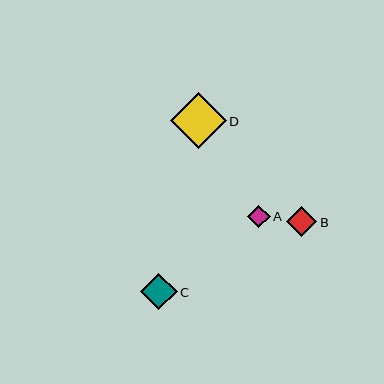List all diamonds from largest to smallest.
From largest to smallest: D, C, B, A.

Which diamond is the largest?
Diamond D is the largest with a size of approximately 55 pixels.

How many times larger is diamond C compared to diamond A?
Diamond C is approximately 1.6 times the size of diamond A.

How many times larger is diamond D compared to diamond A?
Diamond D is approximately 2.4 times the size of diamond A.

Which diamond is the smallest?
Diamond A is the smallest with a size of approximately 23 pixels.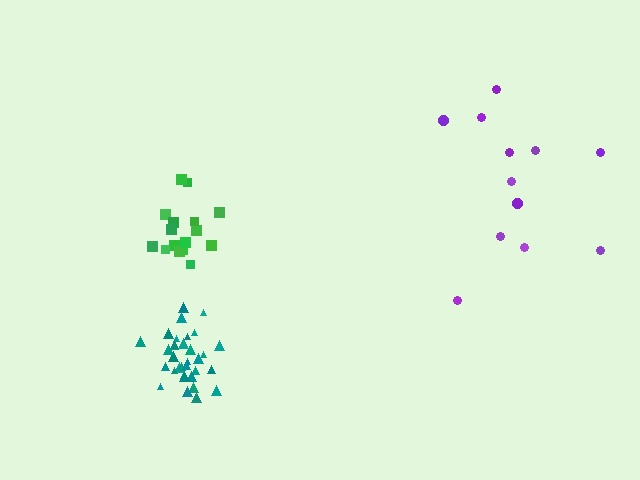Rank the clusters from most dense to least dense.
teal, green, purple.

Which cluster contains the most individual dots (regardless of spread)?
Teal (33).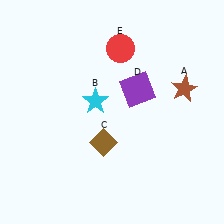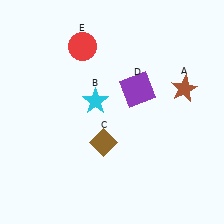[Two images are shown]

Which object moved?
The red circle (E) moved left.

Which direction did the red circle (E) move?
The red circle (E) moved left.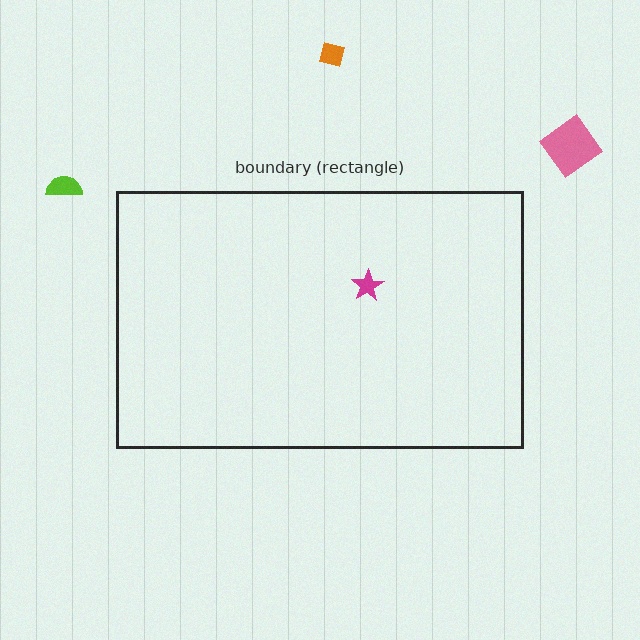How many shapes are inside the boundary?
1 inside, 3 outside.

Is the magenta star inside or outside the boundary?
Inside.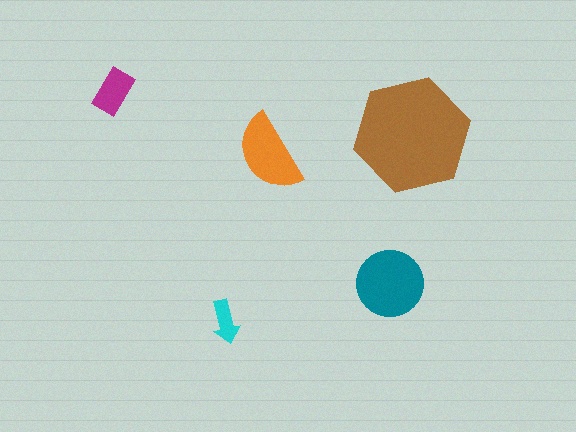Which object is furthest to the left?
The magenta rectangle is leftmost.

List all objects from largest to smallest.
The brown hexagon, the teal circle, the orange semicircle, the magenta rectangle, the cyan arrow.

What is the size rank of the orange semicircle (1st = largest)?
3rd.